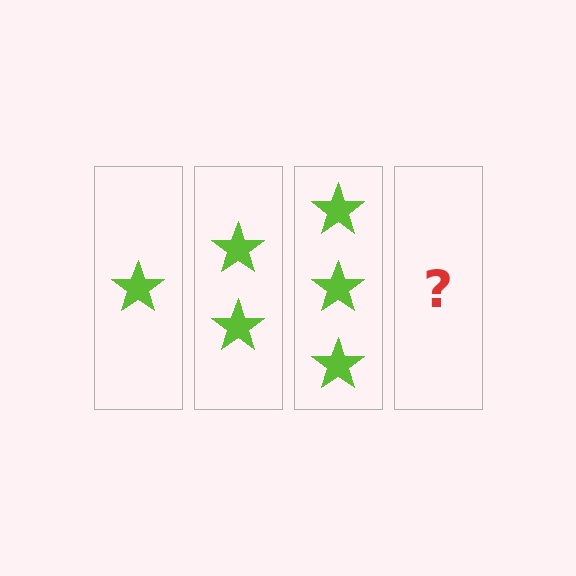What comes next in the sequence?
The next element should be 4 stars.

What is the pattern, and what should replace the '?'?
The pattern is that each step adds one more star. The '?' should be 4 stars.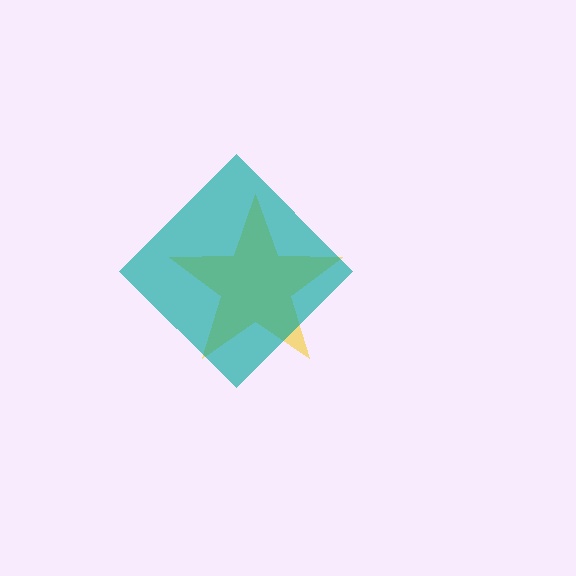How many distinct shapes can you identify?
There are 2 distinct shapes: a yellow star, a teal diamond.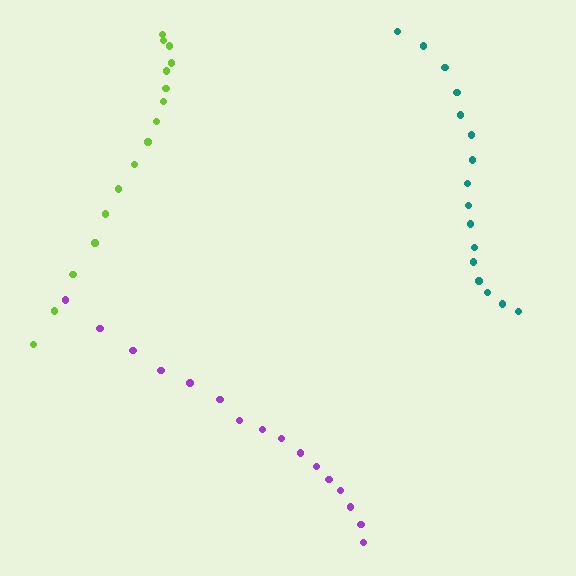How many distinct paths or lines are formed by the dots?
There are 3 distinct paths.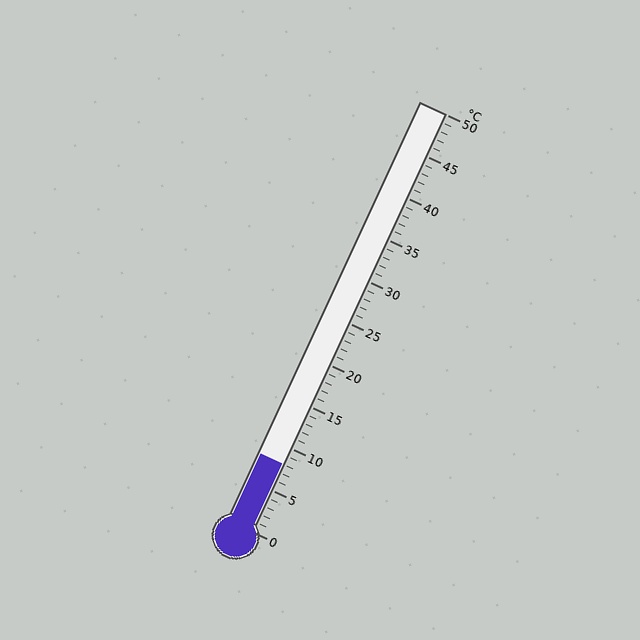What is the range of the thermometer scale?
The thermometer scale ranges from 0°C to 50°C.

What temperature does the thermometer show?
The thermometer shows approximately 8°C.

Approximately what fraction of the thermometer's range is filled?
The thermometer is filled to approximately 15% of its range.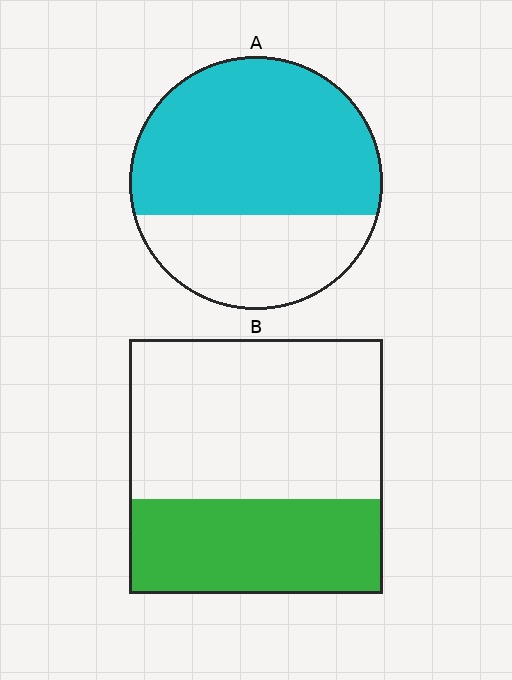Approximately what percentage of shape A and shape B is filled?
A is approximately 65% and B is approximately 35%.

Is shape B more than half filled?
No.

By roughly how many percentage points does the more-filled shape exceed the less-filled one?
By roughly 30 percentage points (A over B).